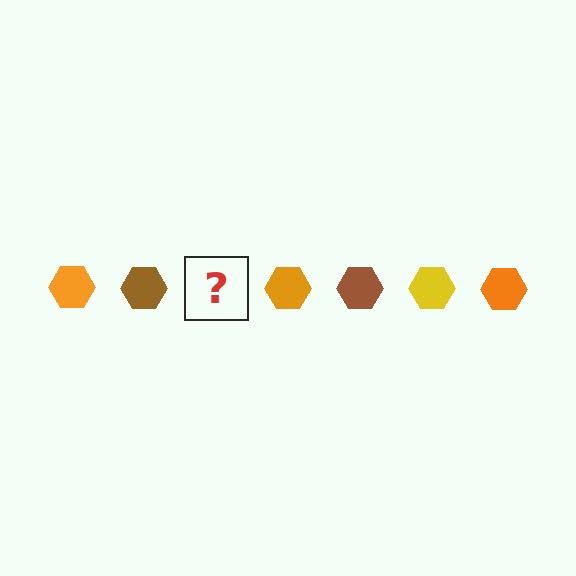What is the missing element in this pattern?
The missing element is a yellow hexagon.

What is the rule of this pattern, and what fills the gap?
The rule is that the pattern cycles through orange, brown, yellow hexagons. The gap should be filled with a yellow hexagon.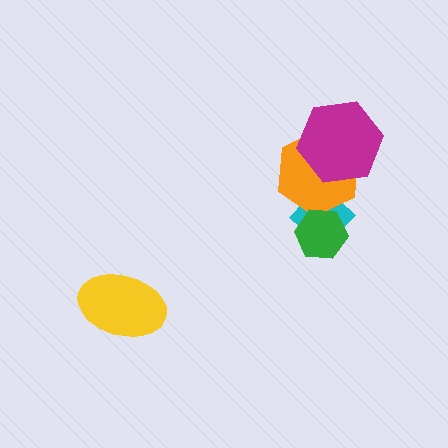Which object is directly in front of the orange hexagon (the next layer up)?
The magenta hexagon is directly in front of the orange hexagon.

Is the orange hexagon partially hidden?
Yes, it is partially covered by another shape.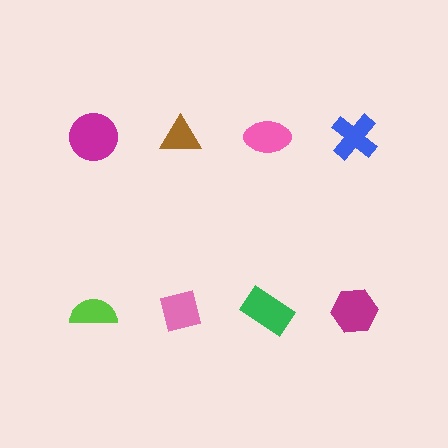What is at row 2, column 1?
A lime semicircle.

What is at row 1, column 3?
A pink ellipse.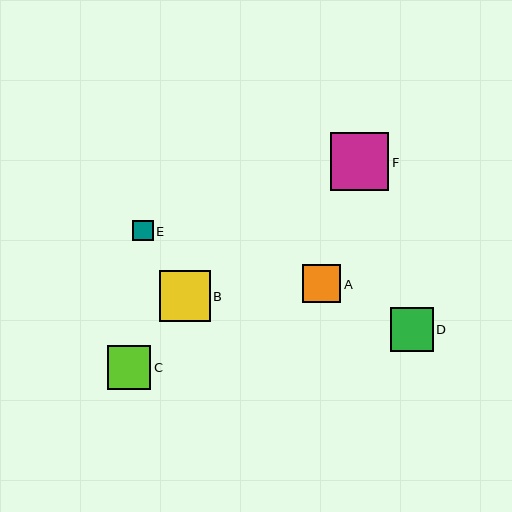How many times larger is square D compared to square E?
Square D is approximately 2.1 times the size of square E.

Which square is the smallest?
Square E is the smallest with a size of approximately 21 pixels.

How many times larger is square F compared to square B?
Square F is approximately 1.1 times the size of square B.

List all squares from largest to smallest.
From largest to smallest: F, B, D, C, A, E.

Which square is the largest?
Square F is the largest with a size of approximately 58 pixels.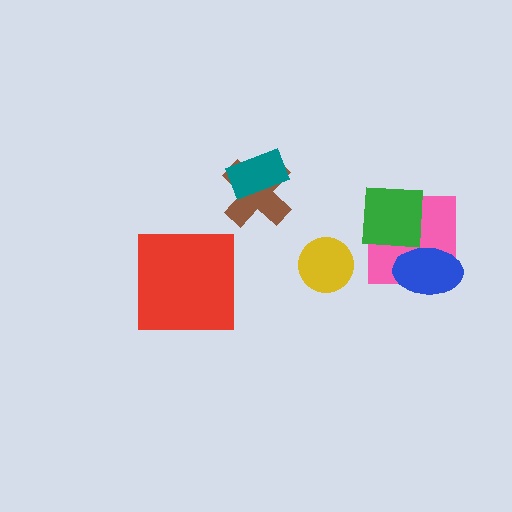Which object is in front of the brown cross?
The teal rectangle is in front of the brown cross.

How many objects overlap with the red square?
0 objects overlap with the red square.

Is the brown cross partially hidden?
Yes, it is partially covered by another shape.